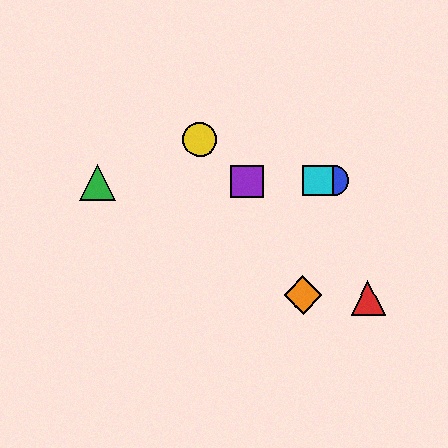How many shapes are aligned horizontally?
4 shapes (the blue circle, the green triangle, the purple square, the cyan square) are aligned horizontally.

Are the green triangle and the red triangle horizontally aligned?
No, the green triangle is at y≈182 and the red triangle is at y≈298.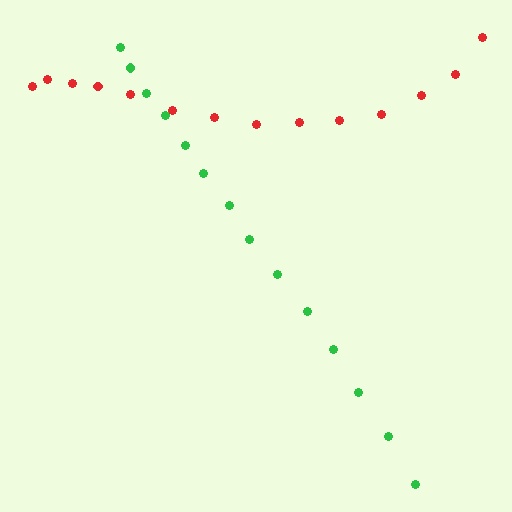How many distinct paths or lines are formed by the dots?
There are 2 distinct paths.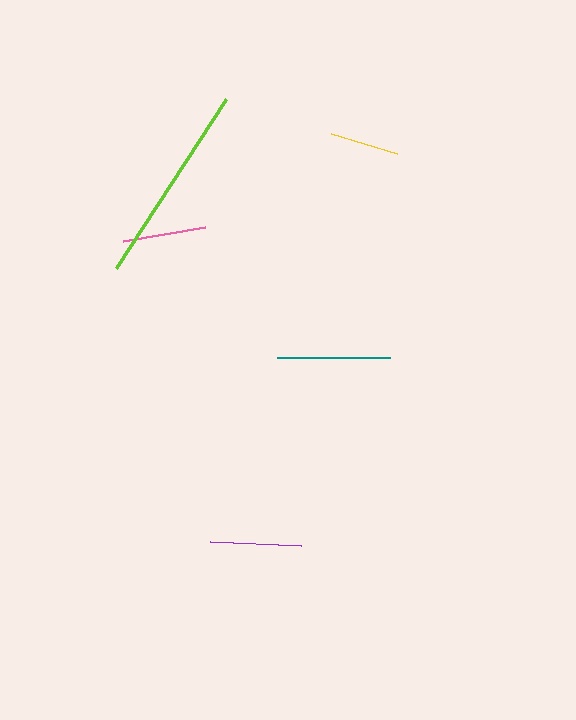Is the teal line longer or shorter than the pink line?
The teal line is longer than the pink line.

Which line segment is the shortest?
The yellow line is the shortest at approximately 69 pixels.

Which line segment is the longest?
The lime line is the longest at approximately 202 pixels.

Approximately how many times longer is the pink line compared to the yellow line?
The pink line is approximately 1.2 times the length of the yellow line.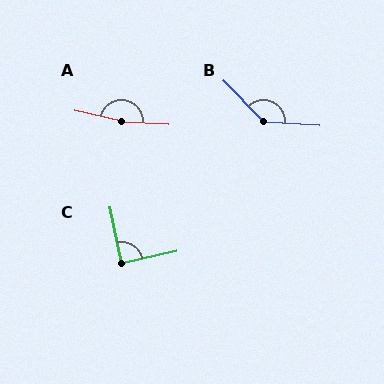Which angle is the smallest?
C, at approximately 89 degrees.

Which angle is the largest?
A, at approximately 169 degrees.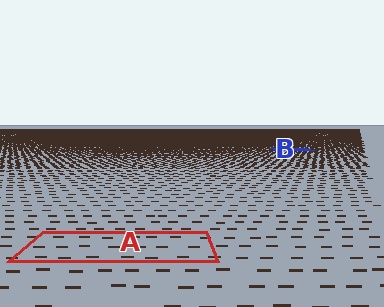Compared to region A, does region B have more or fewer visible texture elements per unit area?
Region B has more texture elements per unit area — they are packed more densely because it is farther away.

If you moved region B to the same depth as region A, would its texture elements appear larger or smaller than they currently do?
They would appear larger. At a closer depth, the same texture elements are projected at a bigger on-screen size.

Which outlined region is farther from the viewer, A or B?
Region B is farther from the viewer — the texture elements inside it appear smaller and more densely packed.